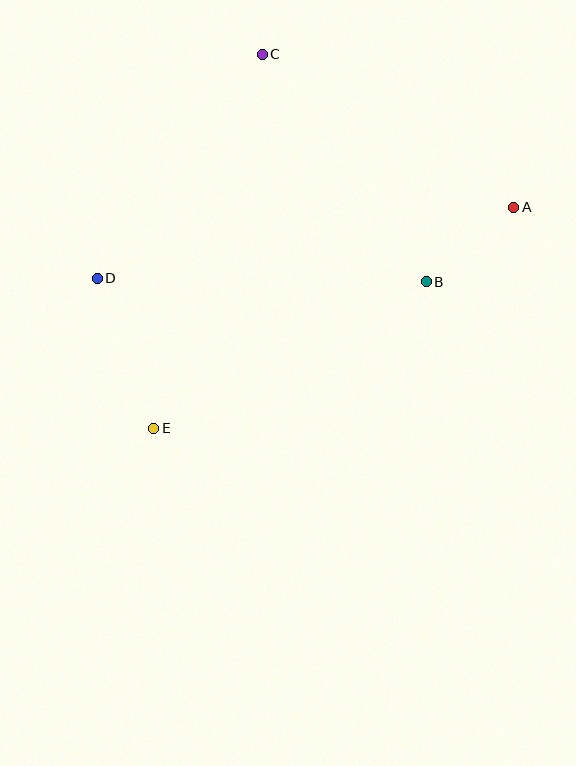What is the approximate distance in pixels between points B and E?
The distance between B and E is approximately 309 pixels.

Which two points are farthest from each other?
Points A and D are farthest from each other.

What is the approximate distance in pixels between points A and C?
The distance between A and C is approximately 294 pixels.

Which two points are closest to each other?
Points A and B are closest to each other.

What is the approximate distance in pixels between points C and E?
The distance between C and E is approximately 389 pixels.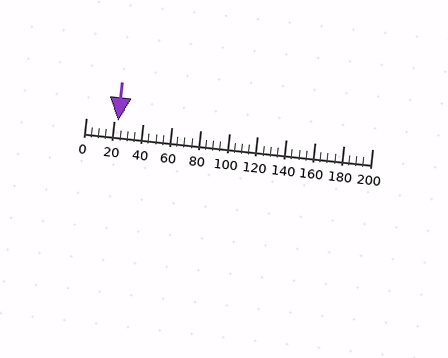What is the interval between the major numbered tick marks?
The major tick marks are spaced 20 units apart.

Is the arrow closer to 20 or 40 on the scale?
The arrow is closer to 20.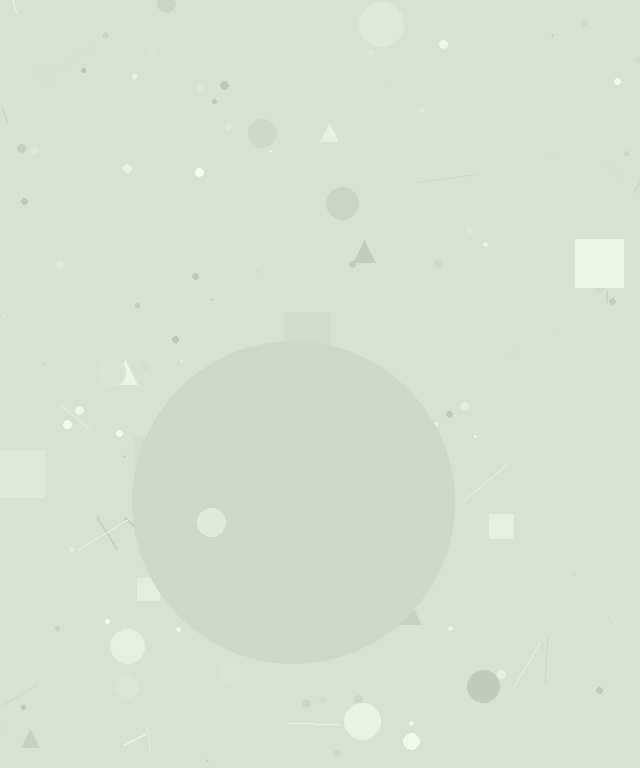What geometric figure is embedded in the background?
A circle is embedded in the background.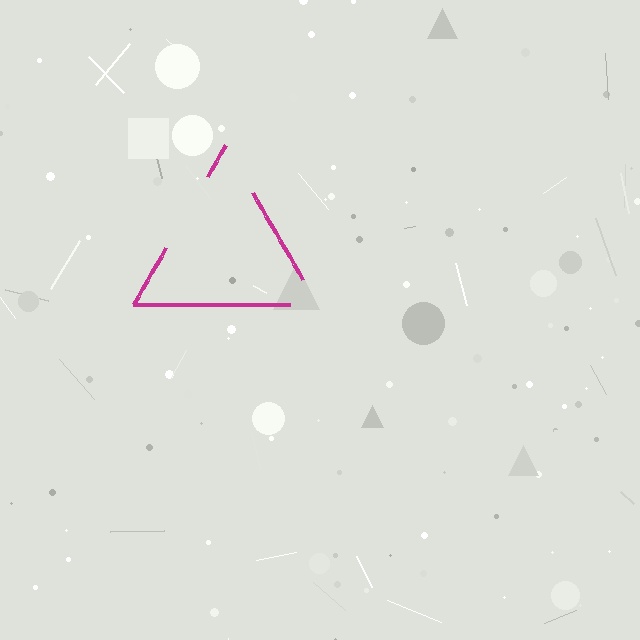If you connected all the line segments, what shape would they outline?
They would outline a triangle.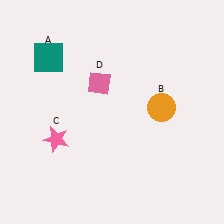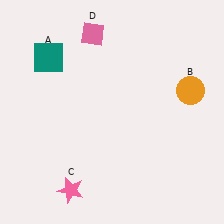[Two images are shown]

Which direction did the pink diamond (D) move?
The pink diamond (D) moved up.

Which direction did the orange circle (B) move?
The orange circle (B) moved right.